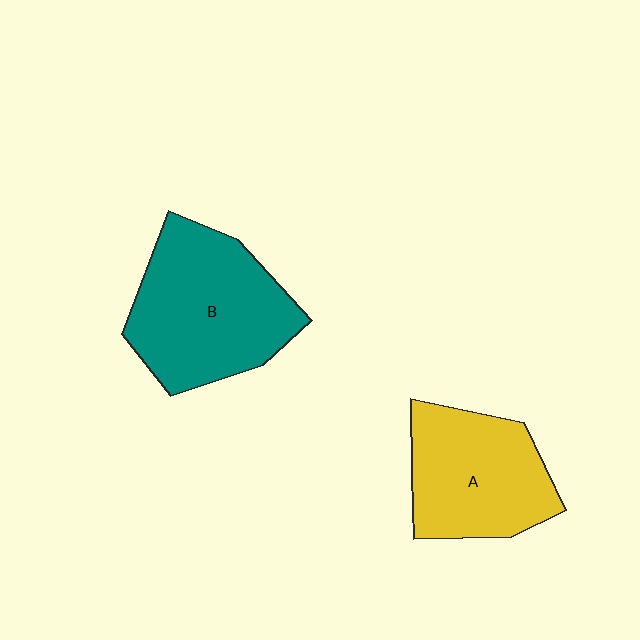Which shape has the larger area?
Shape B (teal).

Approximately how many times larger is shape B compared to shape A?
Approximately 1.3 times.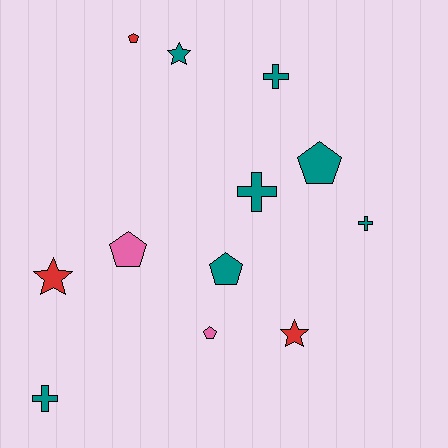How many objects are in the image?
There are 12 objects.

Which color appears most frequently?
Teal, with 7 objects.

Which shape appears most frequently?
Pentagon, with 5 objects.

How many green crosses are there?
There are no green crosses.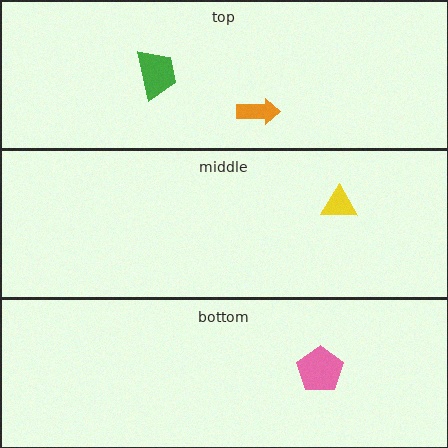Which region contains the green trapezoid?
The top region.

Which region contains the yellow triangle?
The middle region.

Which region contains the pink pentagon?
The bottom region.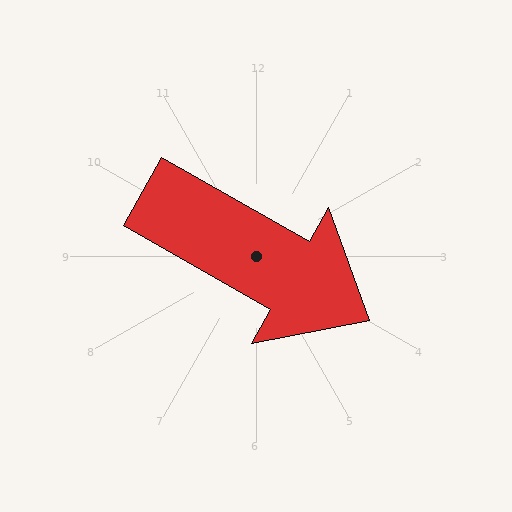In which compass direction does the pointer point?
Southeast.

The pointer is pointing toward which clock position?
Roughly 4 o'clock.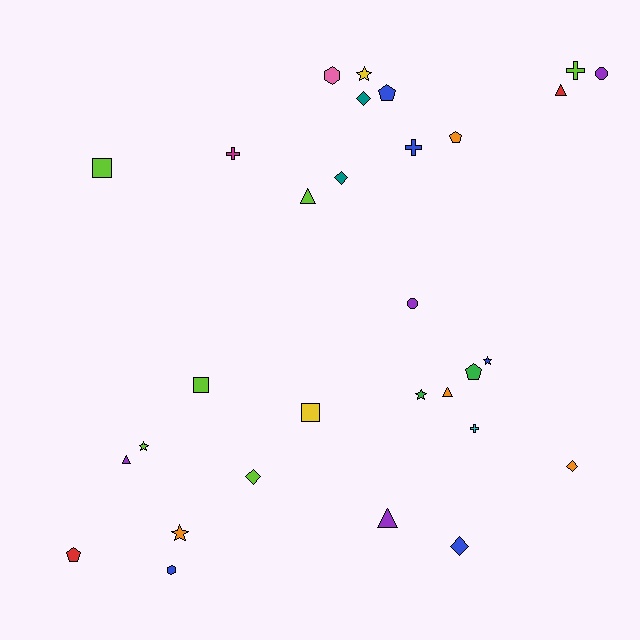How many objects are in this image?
There are 30 objects.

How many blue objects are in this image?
There are 5 blue objects.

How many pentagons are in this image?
There are 4 pentagons.